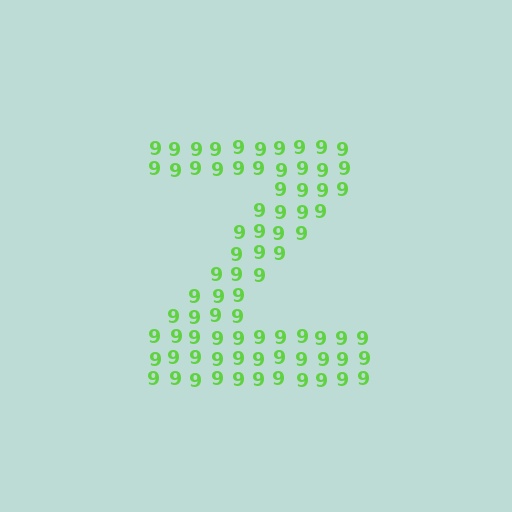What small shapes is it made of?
It is made of small digit 9's.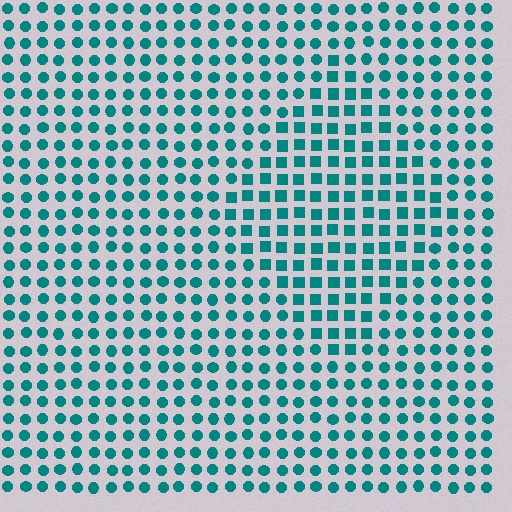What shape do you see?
I see a diamond.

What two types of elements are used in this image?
The image uses squares inside the diamond region and circles outside it.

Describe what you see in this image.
The image is filled with small teal elements arranged in a uniform grid. A diamond-shaped region contains squares, while the surrounding area contains circles. The boundary is defined purely by the change in element shape.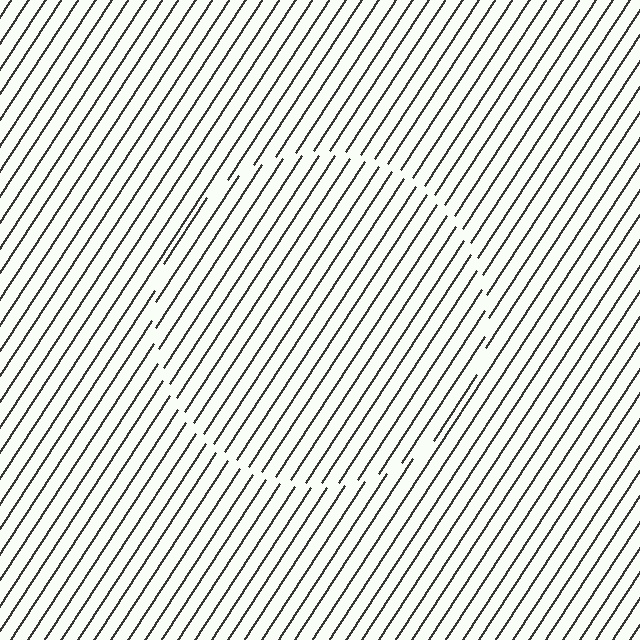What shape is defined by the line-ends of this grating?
An illusory circle. The interior of the shape contains the same grating, shifted by half a period — the contour is defined by the phase discontinuity where line-ends from the inner and outer gratings abut.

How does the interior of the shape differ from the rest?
The interior of the shape contains the same grating, shifted by half a period — the contour is defined by the phase discontinuity where line-ends from the inner and outer gratings abut.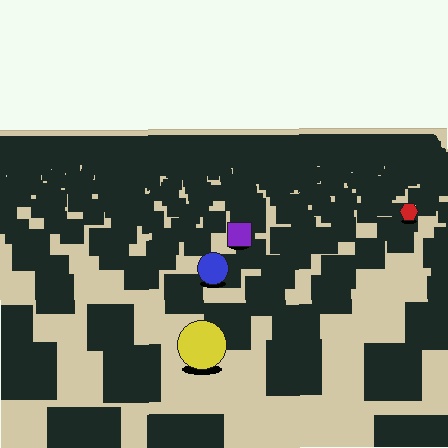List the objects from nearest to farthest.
From nearest to farthest: the yellow circle, the blue circle, the purple square, the red hexagon.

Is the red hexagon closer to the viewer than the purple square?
No. The purple square is closer — you can tell from the texture gradient: the ground texture is coarser near it.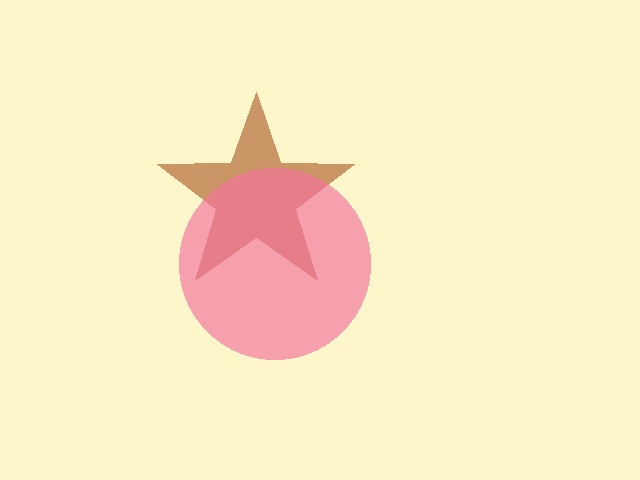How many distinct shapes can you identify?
There are 2 distinct shapes: a brown star, a pink circle.